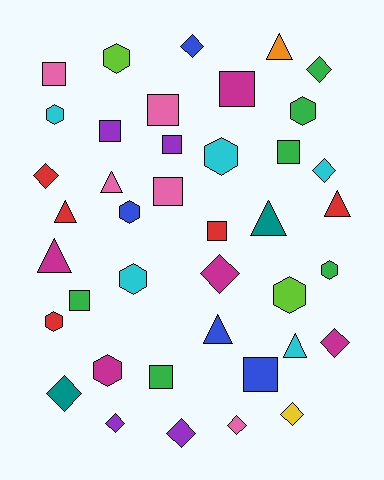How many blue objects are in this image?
There are 4 blue objects.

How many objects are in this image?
There are 40 objects.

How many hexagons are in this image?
There are 10 hexagons.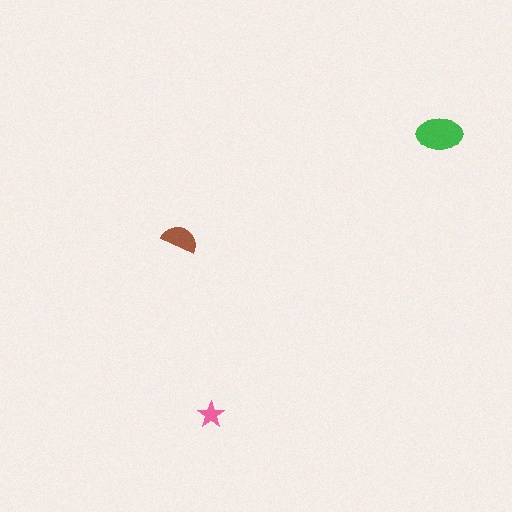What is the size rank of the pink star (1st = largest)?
3rd.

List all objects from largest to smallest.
The green ellipse, the brown semicircle, the pink star.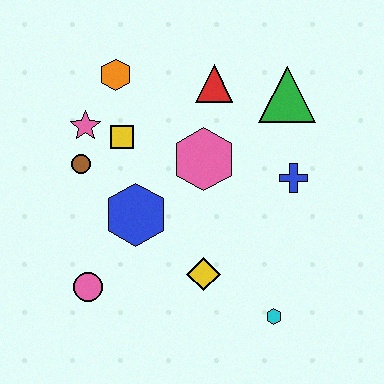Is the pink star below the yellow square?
No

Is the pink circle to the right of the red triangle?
No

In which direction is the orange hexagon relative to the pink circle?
The orange hexagon is above the pink circle.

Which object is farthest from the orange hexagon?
The cyan hexagon is farthest from the orange hexagon.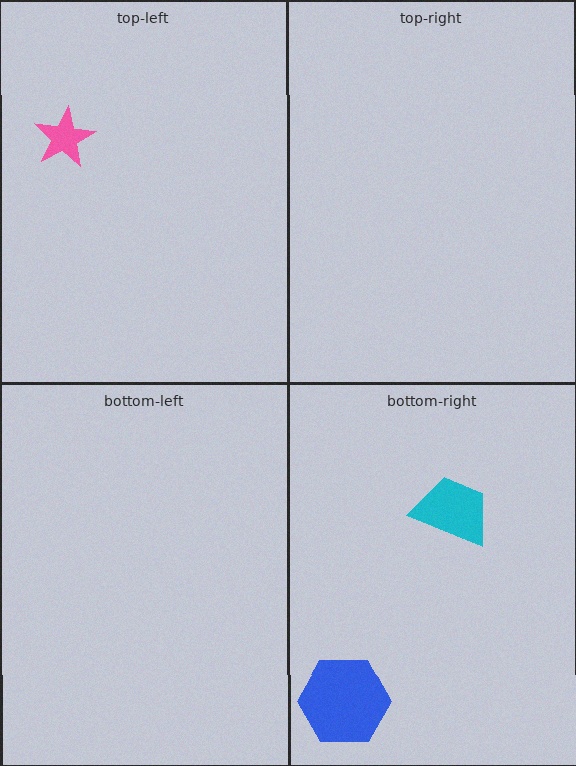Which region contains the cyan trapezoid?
The bottom-right region.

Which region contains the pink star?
The top-left region.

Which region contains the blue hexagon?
The bottom-right region.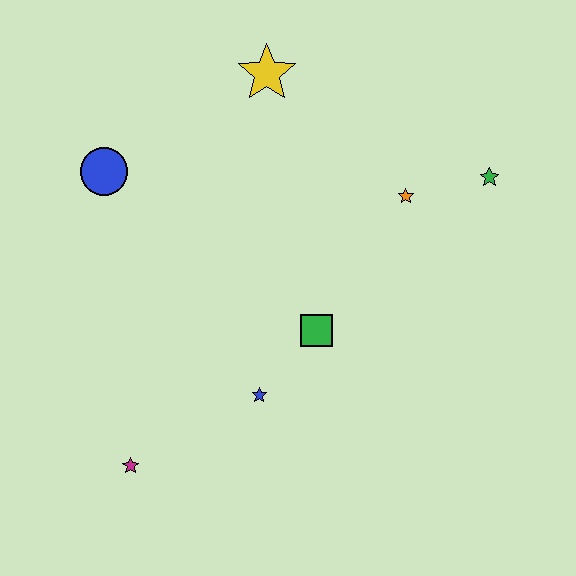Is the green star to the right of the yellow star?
Yes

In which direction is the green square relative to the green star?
The green square is to the left of the green star.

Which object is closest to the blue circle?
The yellow star is closest to the blue circle.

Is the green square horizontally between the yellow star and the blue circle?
No